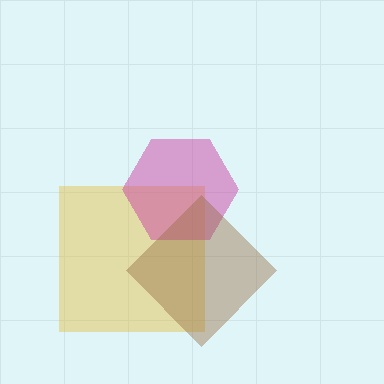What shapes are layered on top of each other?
The layered shapes are: a yellow square, a magenta hexagon, a brown diamond.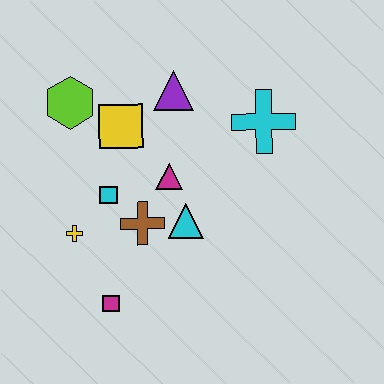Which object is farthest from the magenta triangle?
The magenta square is farthest from the magenta triangle.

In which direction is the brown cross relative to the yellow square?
The brown cross is below the yellow square.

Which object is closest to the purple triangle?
The yellow square is closest to the purple triangle.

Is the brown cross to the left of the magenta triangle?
Yes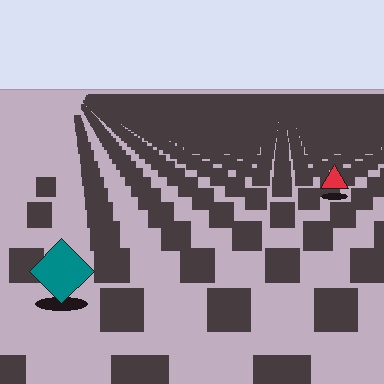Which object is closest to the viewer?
The teal diamond is closest. The texture marks near it are larger and more spread out.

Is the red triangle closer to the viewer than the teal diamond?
No. The teal diamond is closer — you can tell from the texture gradient: the ground texture is coarser near it.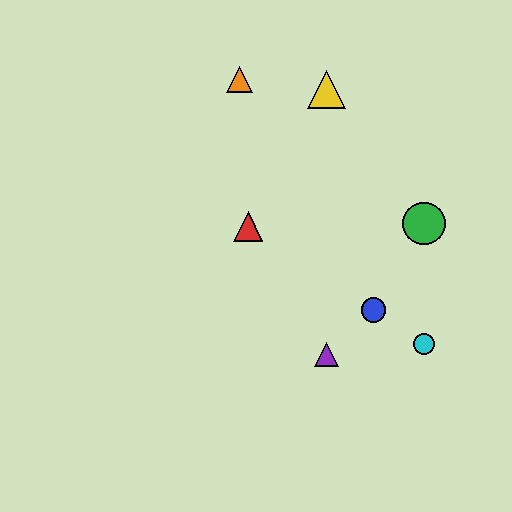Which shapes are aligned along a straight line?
The red triangle, the blue circle, the cyan circle are aligned along a straight line.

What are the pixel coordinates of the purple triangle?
The purple triangle is at (326, 355).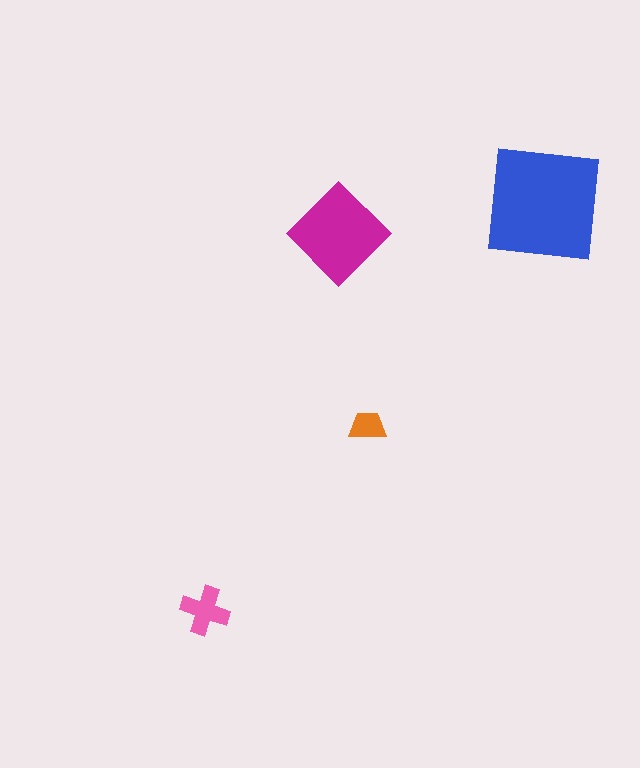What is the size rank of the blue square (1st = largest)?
1st.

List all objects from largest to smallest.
The blue square, the magenta diamond, the pink cross, the orange trapezoid.